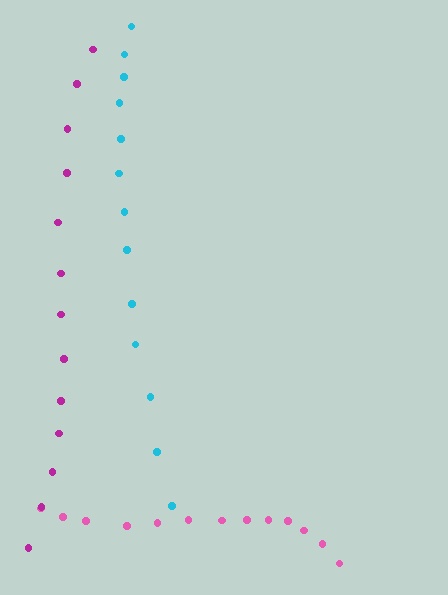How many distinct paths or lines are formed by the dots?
There are 3 distinct paths.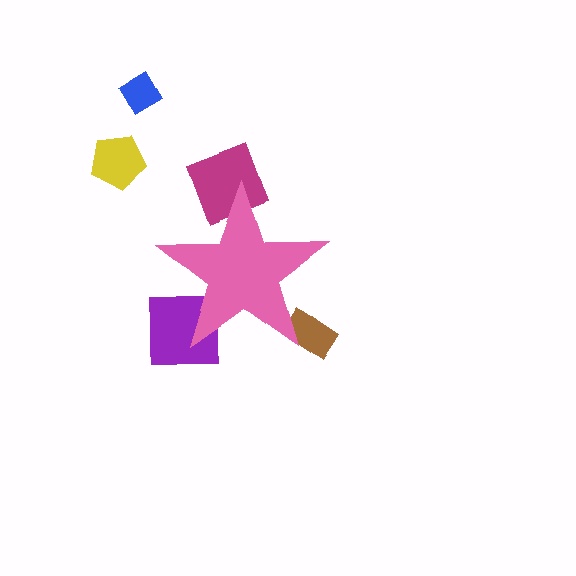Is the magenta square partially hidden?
Yes, the magenta square is partially hidden behind the pink star.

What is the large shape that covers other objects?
A pink star.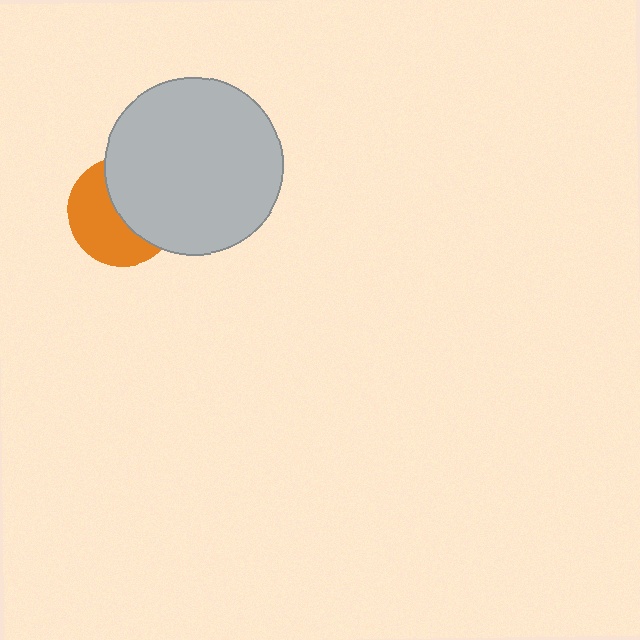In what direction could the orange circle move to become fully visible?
The orange circle could move left. That would shift it out from behind the light gray circle entirely.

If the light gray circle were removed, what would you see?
You would see the complete orange circle.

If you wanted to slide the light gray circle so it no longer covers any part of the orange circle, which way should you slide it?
Slide it right — that is the most direct way to separate the two shapes.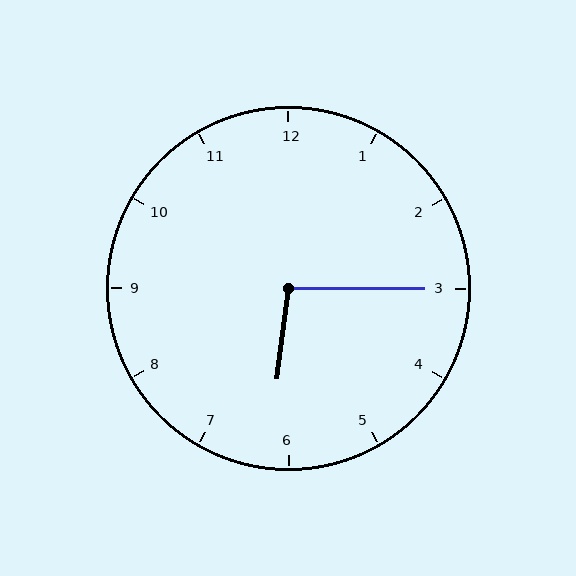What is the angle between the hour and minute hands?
Approximately 98 degrees.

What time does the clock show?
6:15.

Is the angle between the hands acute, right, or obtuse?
It is obtuse.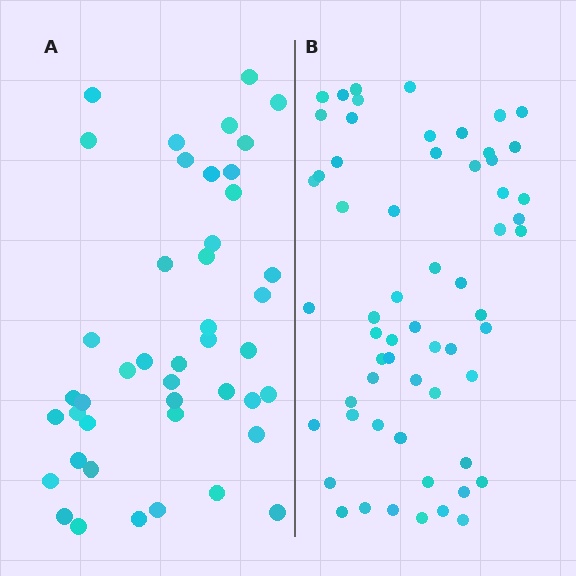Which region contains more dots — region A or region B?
Region B (the right region) has more dots.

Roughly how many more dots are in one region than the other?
Region B has approximately 15 more dots than region A.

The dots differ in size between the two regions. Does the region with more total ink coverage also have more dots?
No. Region A has more total ink coverage because its dots are larger, but region B actually contains more individual dots. Total area can be misleading — the number of items is what matters here.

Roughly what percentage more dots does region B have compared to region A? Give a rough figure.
About 35% more.